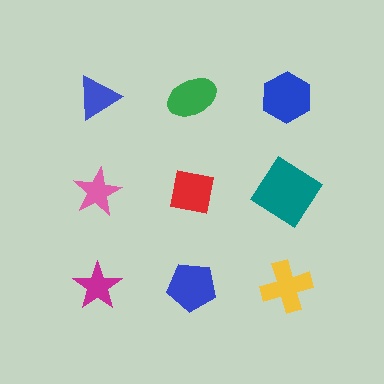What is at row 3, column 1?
A magenta star.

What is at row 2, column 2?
A red square.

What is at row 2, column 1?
A pink star.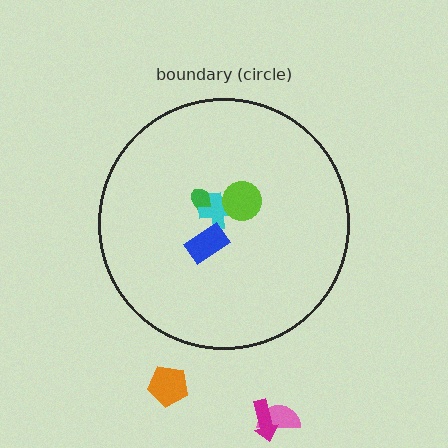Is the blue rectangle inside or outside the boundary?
Inside.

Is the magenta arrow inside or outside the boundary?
Outside.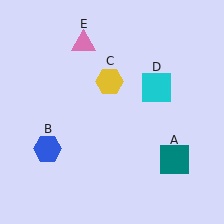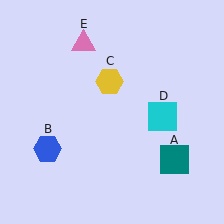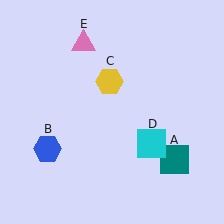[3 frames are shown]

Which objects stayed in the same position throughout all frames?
Teal square (object A) and blue hexagon (object B) and yellow hexagon (object C) and pink triangle (object E) remained stationary.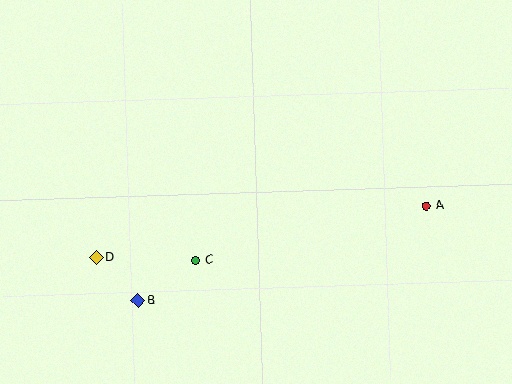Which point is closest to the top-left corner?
Point D is closest to the top-left corner.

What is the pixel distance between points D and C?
The distance between D and C is 100 pixels.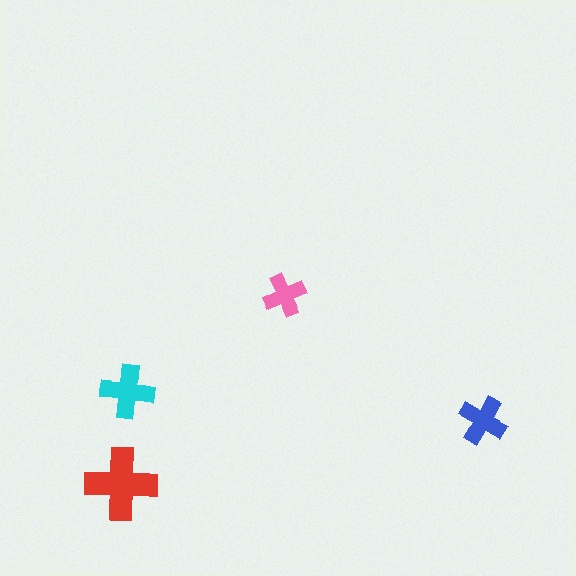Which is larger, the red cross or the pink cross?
The red one.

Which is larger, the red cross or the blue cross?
The red one.